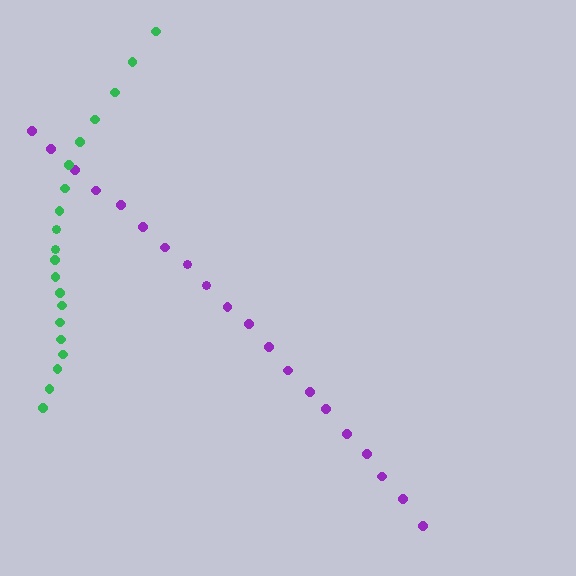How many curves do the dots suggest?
There are 2 distinct paths.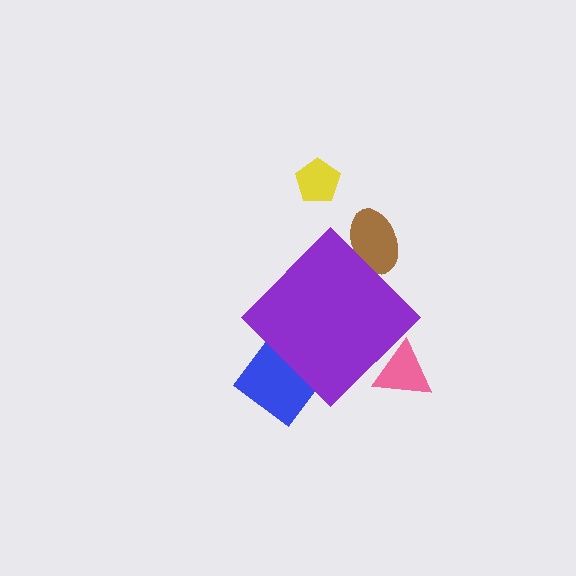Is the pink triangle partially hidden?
Yes, the pink triangle is partially hidden behind the purple diamond.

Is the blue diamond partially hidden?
Yes, the blue diamond is partially hidden behind the purple diamond.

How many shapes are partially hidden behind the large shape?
3 shapes are partially hidden.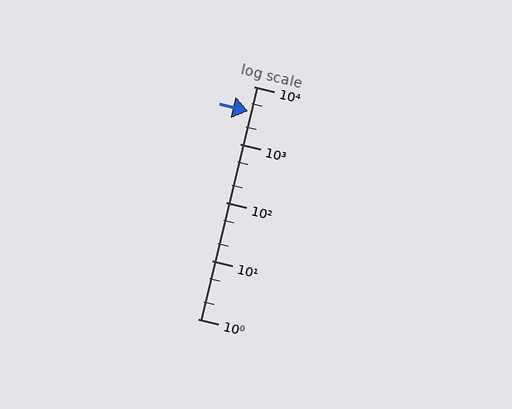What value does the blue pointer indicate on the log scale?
The pointer indicates approximately 3700.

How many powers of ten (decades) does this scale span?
The scale spans 4 decades, from 1 to 10000.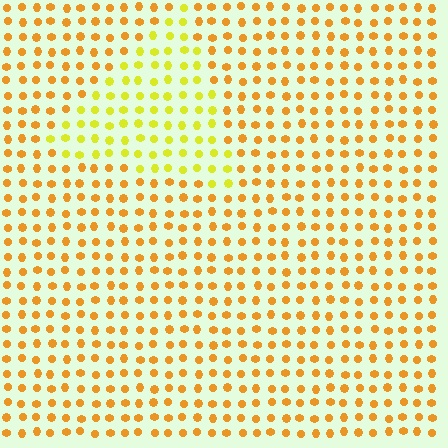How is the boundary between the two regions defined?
The boundary is defined purely by a slight shift in hue (about 31 degrees). Spacing, size, and orientation are identical on both sides.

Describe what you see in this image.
The image is filled with small orange elements in a uniform arrangement. A triangle-shaped region is visible where the elements are tinted to a slightly different hue, forming a subtle color boundary.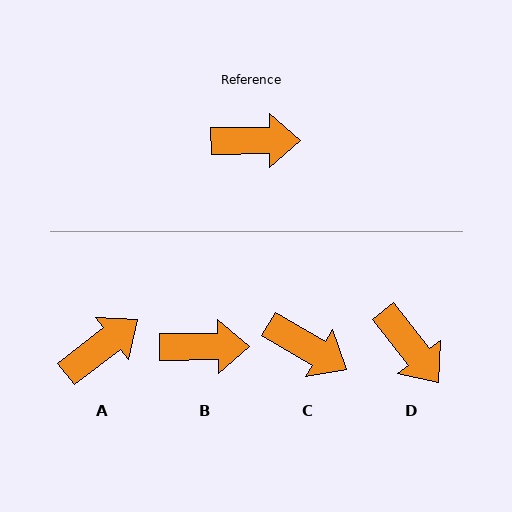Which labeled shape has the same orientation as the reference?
B.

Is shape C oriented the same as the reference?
No, it is off by about 31 degrees.